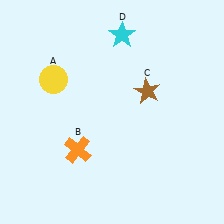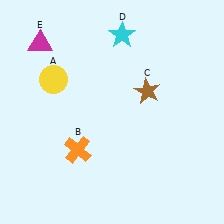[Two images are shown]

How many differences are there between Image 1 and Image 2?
There is 1 difference between the two images.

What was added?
A magenta triangle (E) was added in Image 2.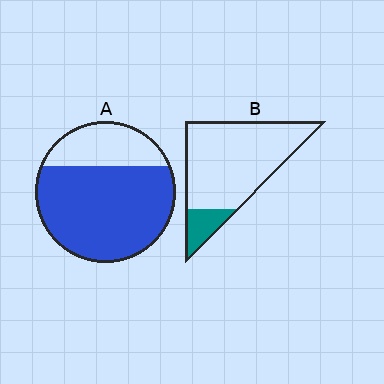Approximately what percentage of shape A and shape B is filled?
A is approximately 75% and B is approximately 15%.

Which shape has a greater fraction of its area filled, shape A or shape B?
Shape A.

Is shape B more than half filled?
No.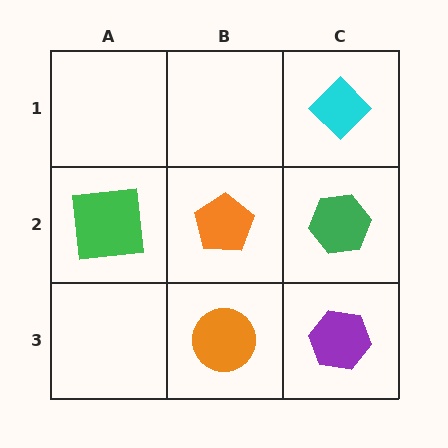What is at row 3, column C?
A purple hexagon.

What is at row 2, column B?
An orange pentagon.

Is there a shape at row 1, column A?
No, that cell is empty.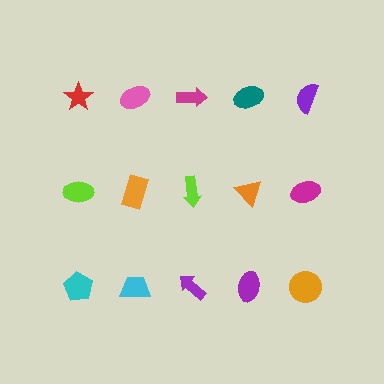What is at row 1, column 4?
A teal ellipse.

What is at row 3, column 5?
An orange circle.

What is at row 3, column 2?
A cyan trapezoid.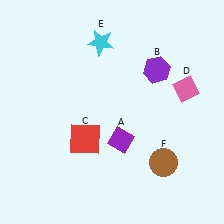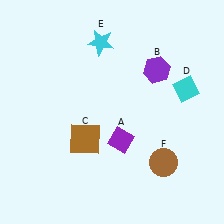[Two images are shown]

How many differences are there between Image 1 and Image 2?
There are 2 differences between the two images.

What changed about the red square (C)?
In Image 1, C is red. In Image 2, it changed to brown.